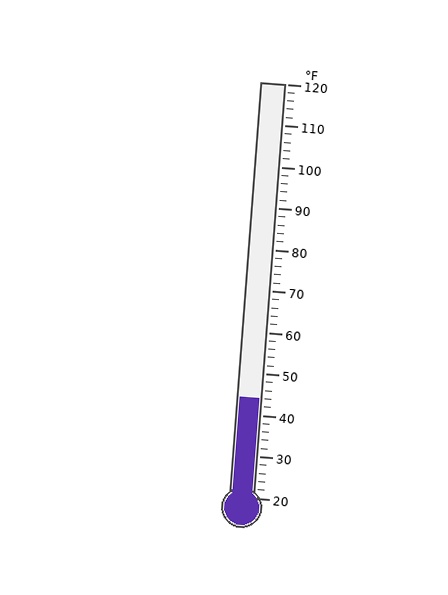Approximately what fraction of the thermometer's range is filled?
The thermometer is filled to approximately 25% of its range.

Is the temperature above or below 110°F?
The temperature is below 110°F.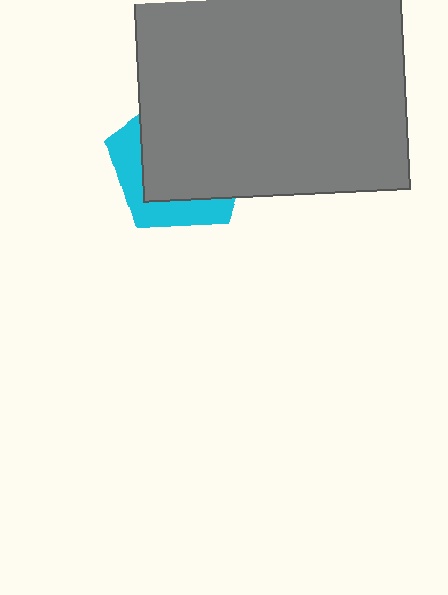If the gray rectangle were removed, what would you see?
You would see the complete cyan pentagon.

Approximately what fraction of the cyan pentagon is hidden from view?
Roughly 69% of the cyan pentagon is hidden behind the gray rectangle.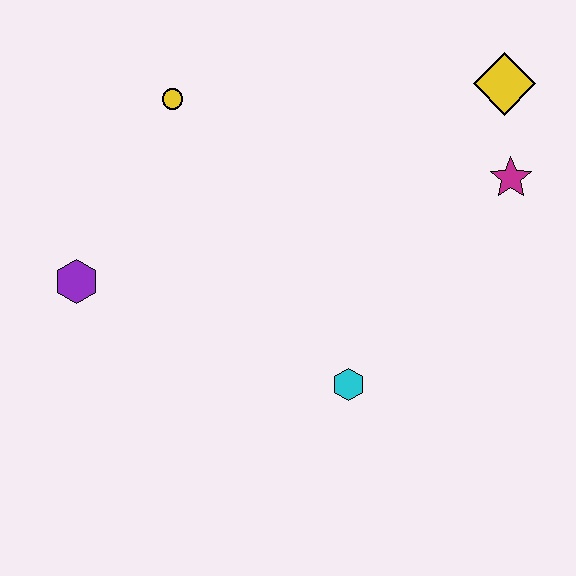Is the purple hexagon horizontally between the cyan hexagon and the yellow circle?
No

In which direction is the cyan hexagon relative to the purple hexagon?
The cyan hexagon is to the right of the purple hexagon.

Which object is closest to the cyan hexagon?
The magenta star is closest to the cyan hexagon.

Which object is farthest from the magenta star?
The purple hexagon is farthest from the magenta star.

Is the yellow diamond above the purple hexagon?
Yes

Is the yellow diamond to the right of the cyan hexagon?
Yes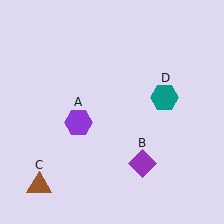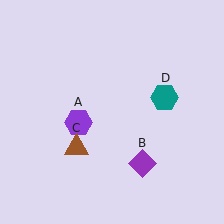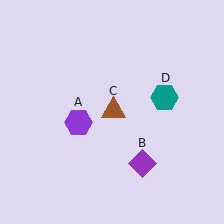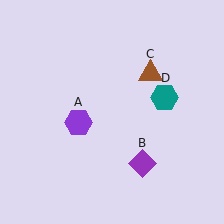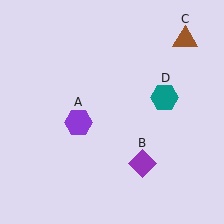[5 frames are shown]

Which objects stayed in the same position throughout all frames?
Purple hexagon (object A) and purple diamond (object B) and teal hexagon (object D) remained stationary.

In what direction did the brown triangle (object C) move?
The brown triangle (object C) moved up and to the right.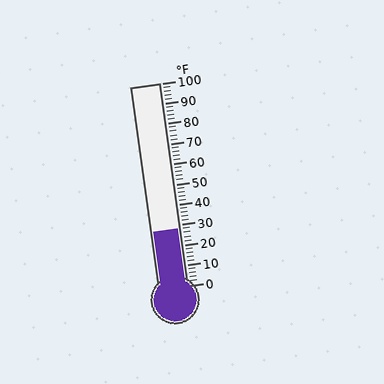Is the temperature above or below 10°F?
The temperature is above 10°F.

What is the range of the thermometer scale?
The thermometer scale ranges from 0°F to 100°F.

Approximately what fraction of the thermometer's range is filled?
The thermometer is filled to approximately 30% of its range.